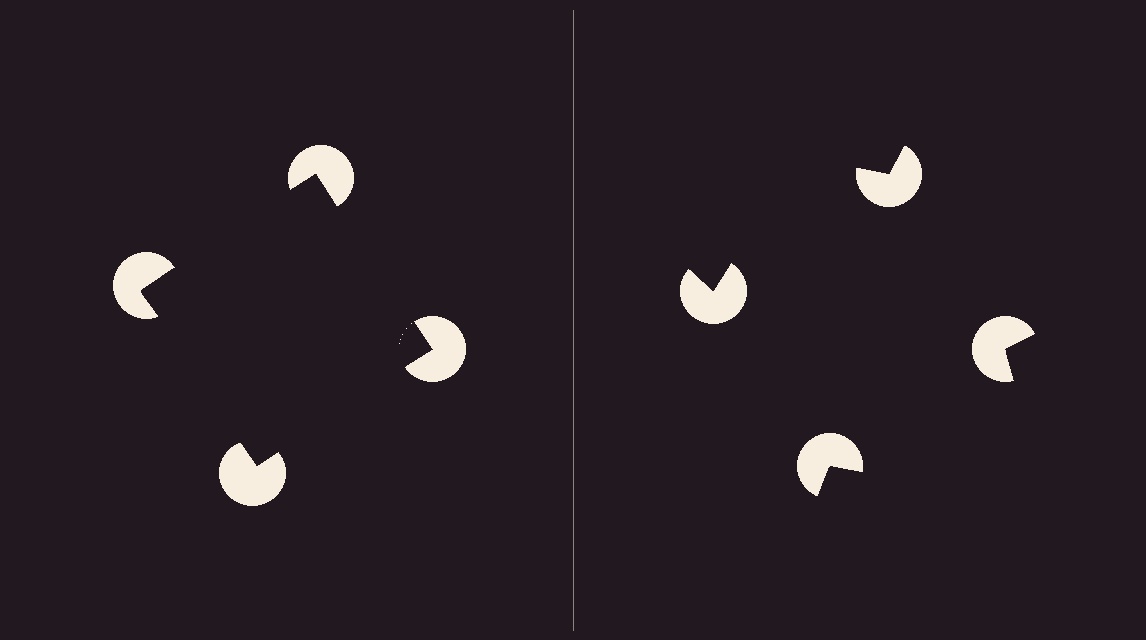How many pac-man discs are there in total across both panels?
8 — 4 on each side.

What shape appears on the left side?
An illusory square.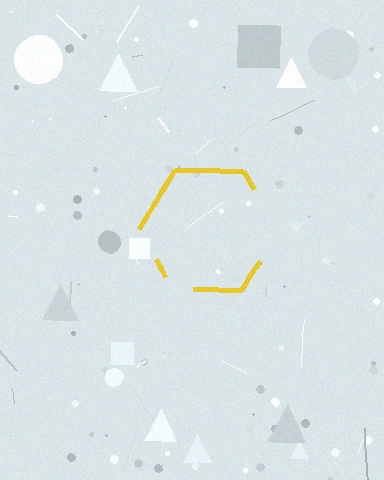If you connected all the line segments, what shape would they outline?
They would outline a hexagon.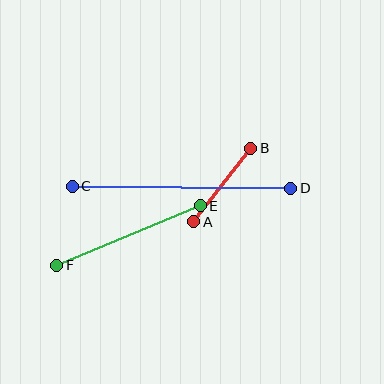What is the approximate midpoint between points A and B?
The midpoint is at approximately (222, 185) pixels.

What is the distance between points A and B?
The distance is approximately 93 pixels.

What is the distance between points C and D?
The distance is approximately 219 pixels.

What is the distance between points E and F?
The distance is approximately 156 pixels.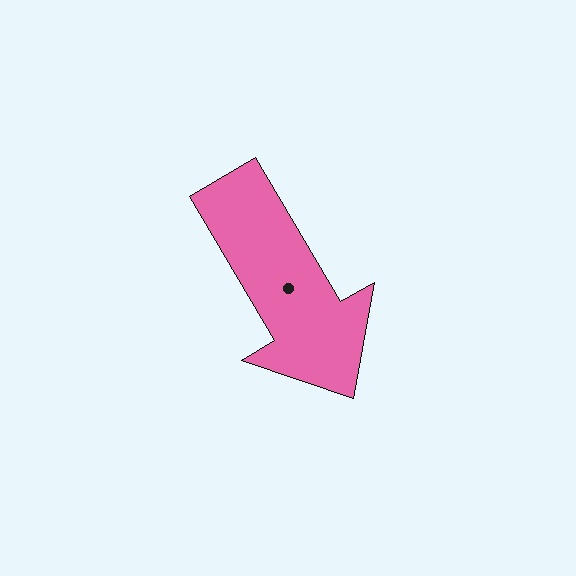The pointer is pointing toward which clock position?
Roughly 5 o'clock.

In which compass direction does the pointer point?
Southeast.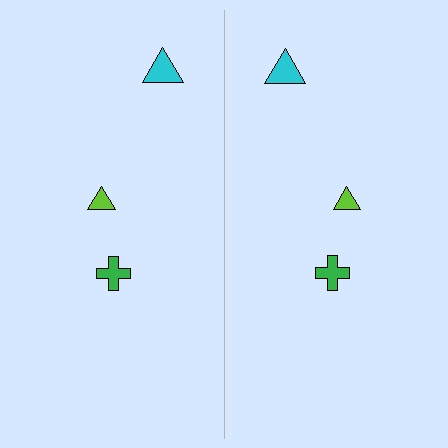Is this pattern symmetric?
Yes, this pattern has bilateral (reflection) symmetry.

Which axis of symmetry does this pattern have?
The pattern has a vertical axis of symmetry running through the center of the image.